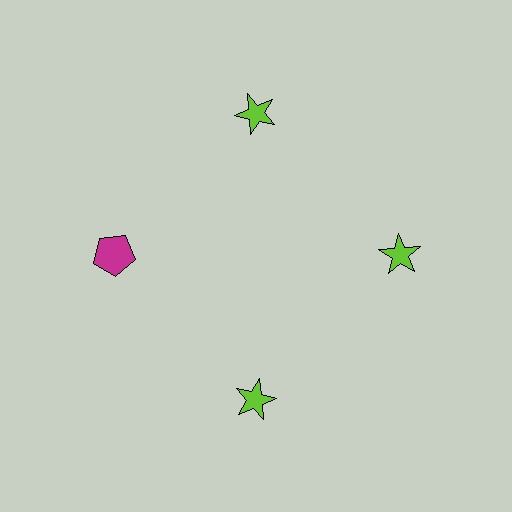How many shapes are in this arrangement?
There are 4 shapes arranged in a ring pattern.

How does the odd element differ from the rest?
It differs in both color (magenta instead of lime) and shape (pentagon instead of star).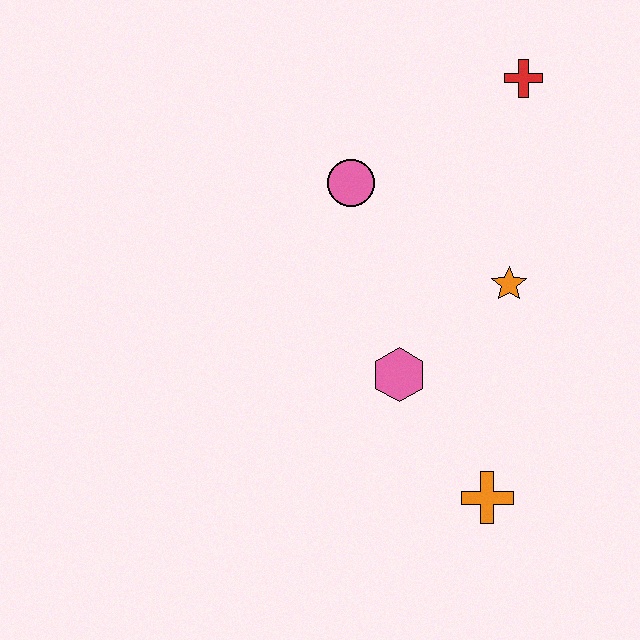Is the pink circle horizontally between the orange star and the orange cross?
No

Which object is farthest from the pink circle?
The orange cross is farthest from the pink circle.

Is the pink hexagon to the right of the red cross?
No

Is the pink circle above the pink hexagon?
Yes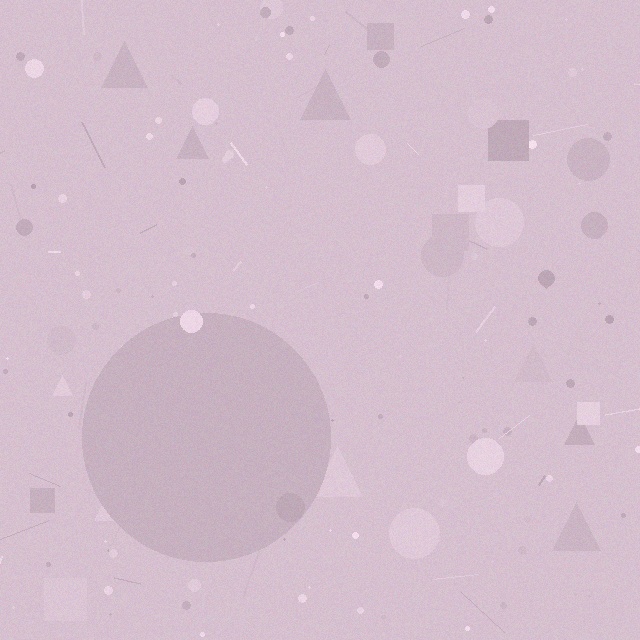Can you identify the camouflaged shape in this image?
The camouflaged shape is a circle.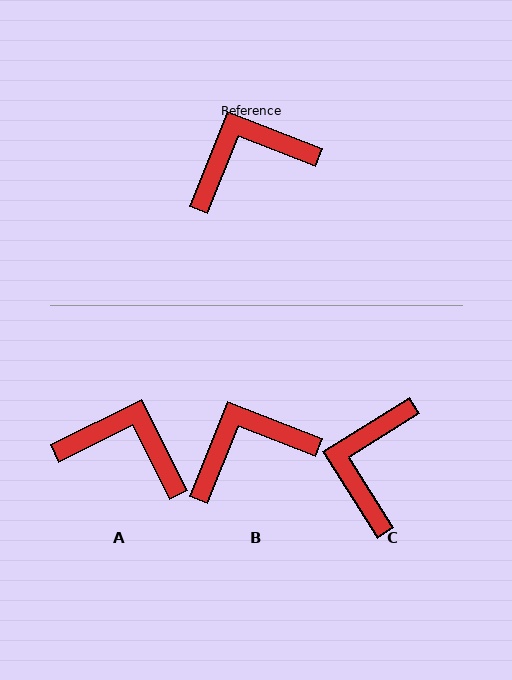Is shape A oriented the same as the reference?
No, it is off by about 42 degrees.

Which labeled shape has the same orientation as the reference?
B.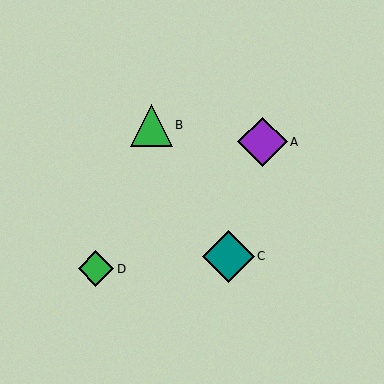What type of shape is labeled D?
Shape D is a green diamond.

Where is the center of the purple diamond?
The center of the purple diamond is at (263, 142).